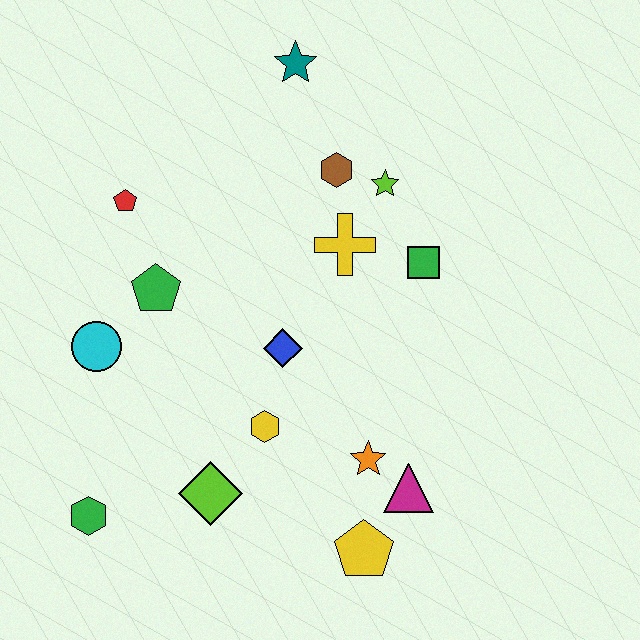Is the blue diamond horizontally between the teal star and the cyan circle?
Yes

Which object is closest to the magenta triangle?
The orange star is closest to the magenta triangle.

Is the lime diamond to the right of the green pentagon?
Yes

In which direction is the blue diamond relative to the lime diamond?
The blue diamond is above the lime diamond.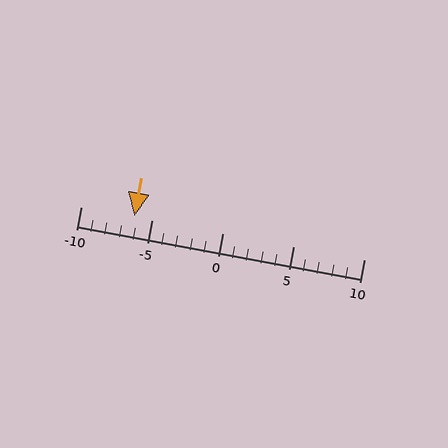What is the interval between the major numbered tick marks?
The major tick marks are spaced 5 units apart.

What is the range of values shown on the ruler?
The ruler shows values from -10 to 10.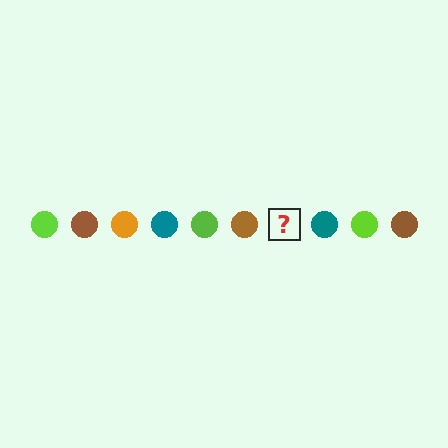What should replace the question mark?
The question mark should be replaced with an orange circle.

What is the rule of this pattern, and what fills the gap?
The rule is that the pattern cycles through lime, brown, orange, teal circles. The gap should be filled with an orange circle.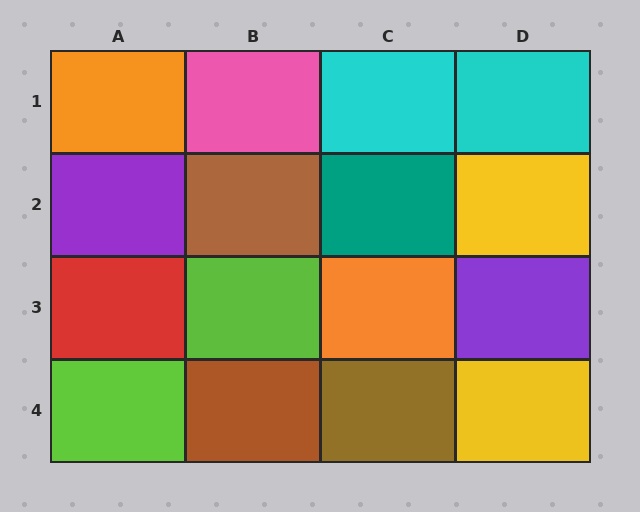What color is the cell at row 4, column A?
Lime.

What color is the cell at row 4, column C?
Brown.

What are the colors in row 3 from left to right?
Red, lime, orange, purple.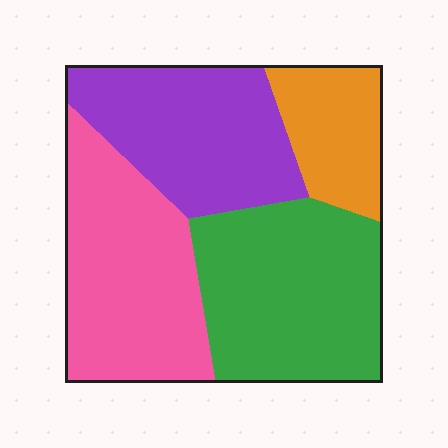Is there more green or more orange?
Green.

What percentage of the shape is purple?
Purple takes up about one quarter (1/4) of the shape.